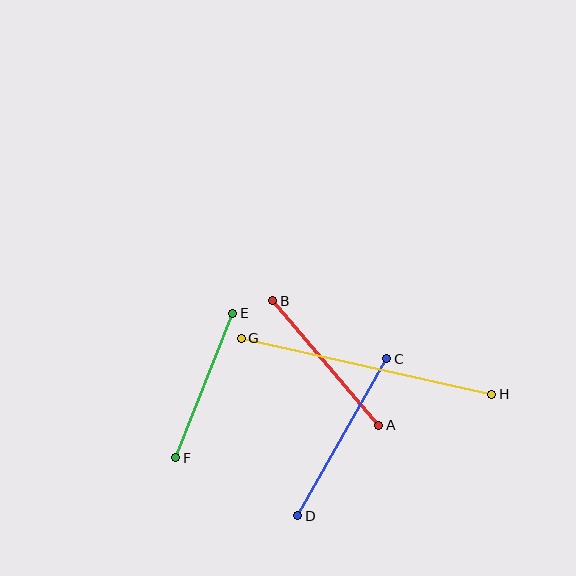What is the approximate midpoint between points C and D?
The midpoint is at approximately (342, 437) pixels.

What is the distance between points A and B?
The distance is approximately 164 pixels.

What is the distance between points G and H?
The distance is approximately 257 pixels.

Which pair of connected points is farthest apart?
Points G and H are farthest apart.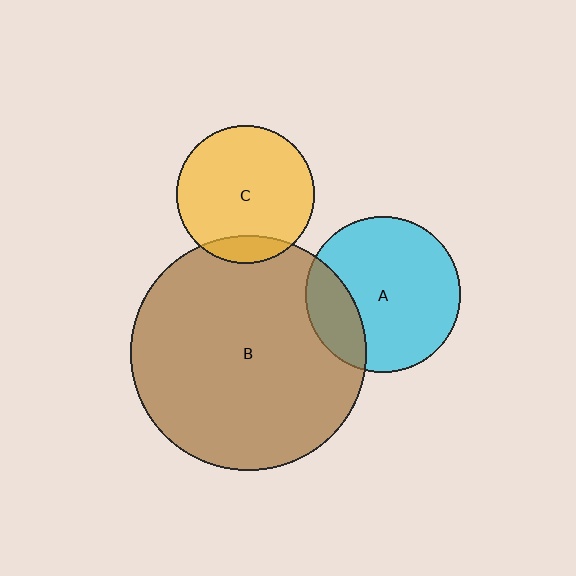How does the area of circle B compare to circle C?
Approximately 2.9 times.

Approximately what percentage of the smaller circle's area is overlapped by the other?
Approximately 10%.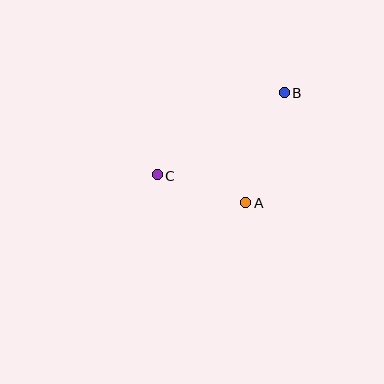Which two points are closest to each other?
Points A and C are closest to each other.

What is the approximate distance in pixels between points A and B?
The distance between A and B is approximately 117 pixels.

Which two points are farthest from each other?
Points B and C are farthest from each other.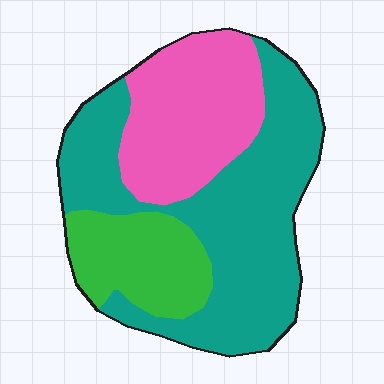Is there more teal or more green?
Teal.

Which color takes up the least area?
Green, at roughly 20%.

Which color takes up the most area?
Teal, at roughly 50%.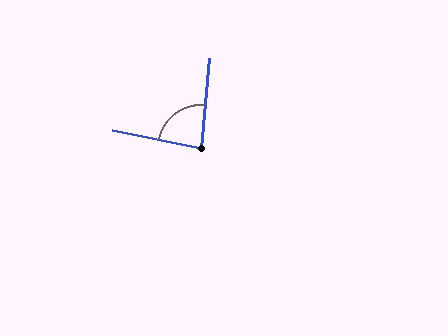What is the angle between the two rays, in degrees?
Approximately 84 degrees.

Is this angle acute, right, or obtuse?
It is acute.